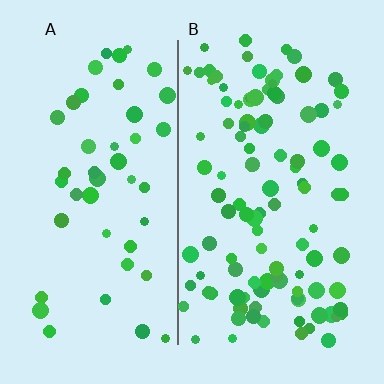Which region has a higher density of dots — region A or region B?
B (the right).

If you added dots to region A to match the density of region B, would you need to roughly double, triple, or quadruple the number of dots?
Approximately double.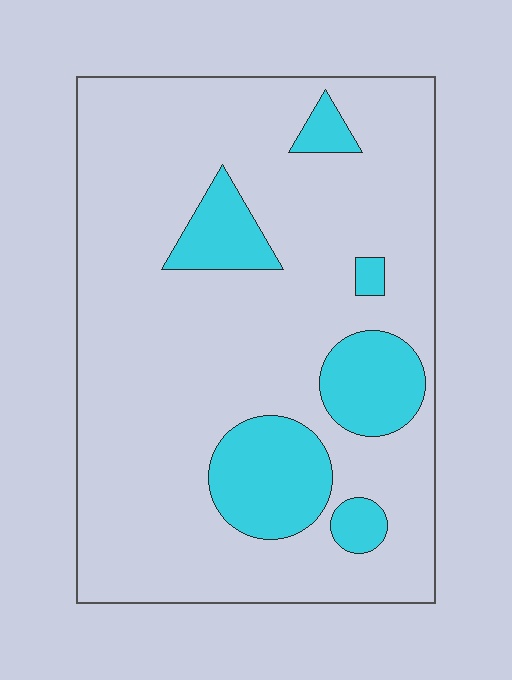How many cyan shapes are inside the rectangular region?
6.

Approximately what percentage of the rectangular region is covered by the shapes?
Approximately 20%.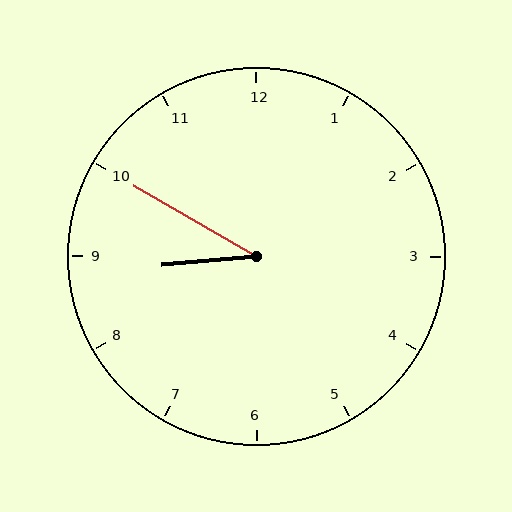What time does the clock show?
8:50.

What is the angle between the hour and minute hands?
Approximately 35 degrees.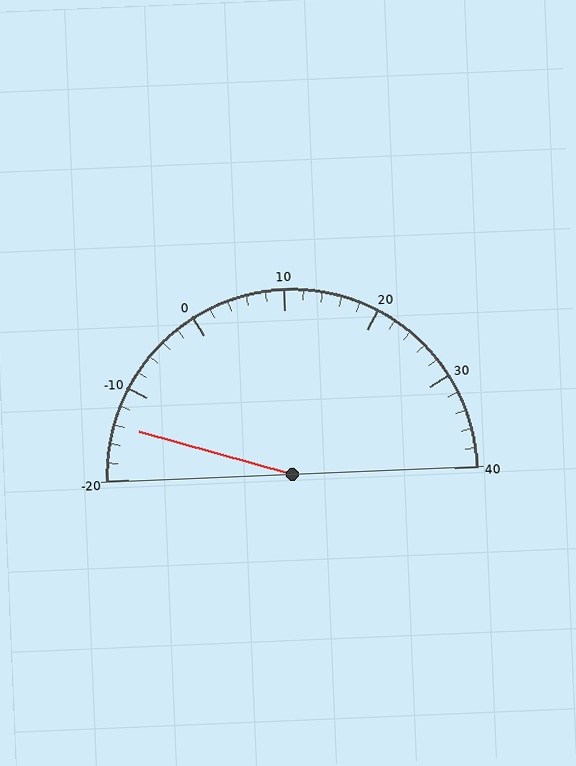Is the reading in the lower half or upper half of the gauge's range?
The reading is in the lower half of the range (-20 to 40).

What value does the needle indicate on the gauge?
The needle indicates approximately -14.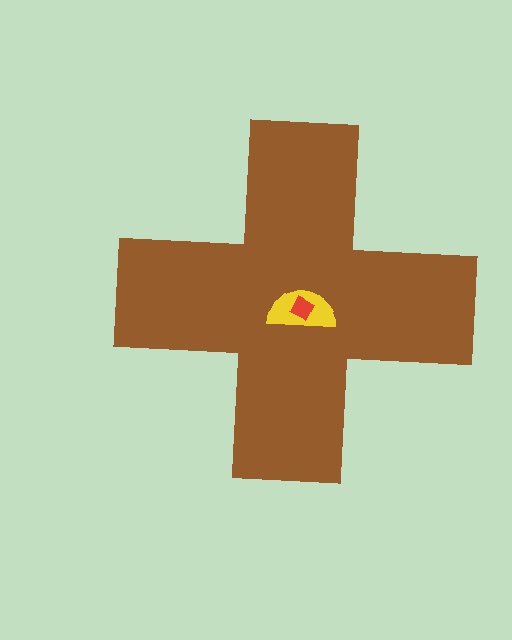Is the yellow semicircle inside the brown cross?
Yes.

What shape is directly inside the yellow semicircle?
The red diamond.